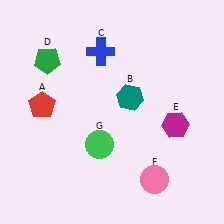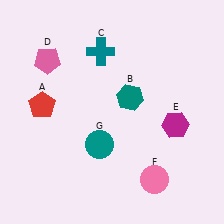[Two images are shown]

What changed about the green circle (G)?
In Image 1, G is green. In Image 2, it changed to teal.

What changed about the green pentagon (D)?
In Image 1, D is green. In Image 2, it changed to pink.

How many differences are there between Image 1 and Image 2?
There are 3 differences between the two images.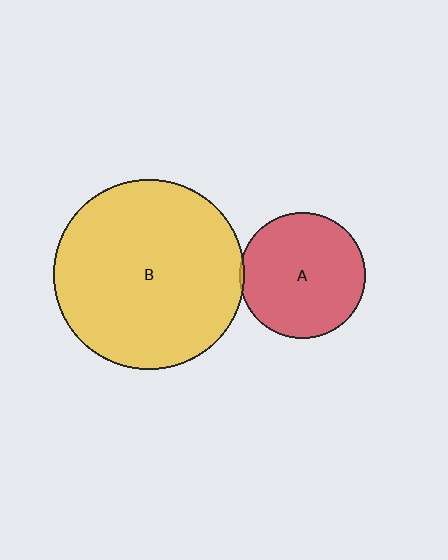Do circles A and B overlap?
Yes.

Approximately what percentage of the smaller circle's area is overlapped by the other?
Approximately 5%.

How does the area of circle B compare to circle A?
Approximately 2.3 times.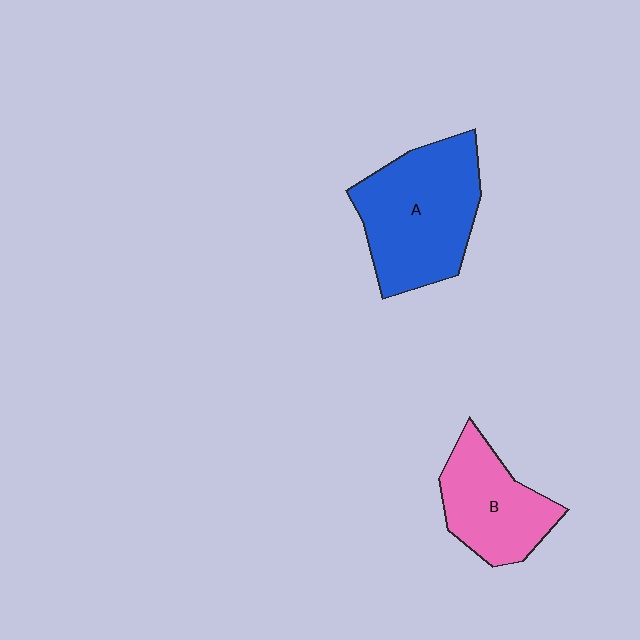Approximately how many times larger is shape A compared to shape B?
Approximately 1.5 times.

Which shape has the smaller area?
Shape B (pink).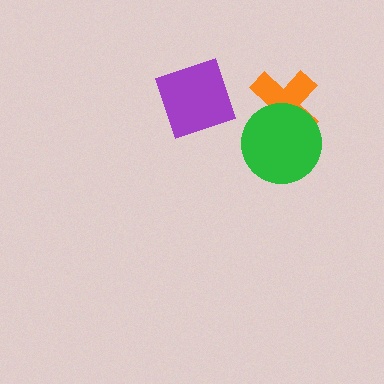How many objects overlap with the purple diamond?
0 objects overlap with the purple diamond.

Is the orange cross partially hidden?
Yes, it is partially covered by another shape.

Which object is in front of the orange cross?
The green circle is in front of the orange cross.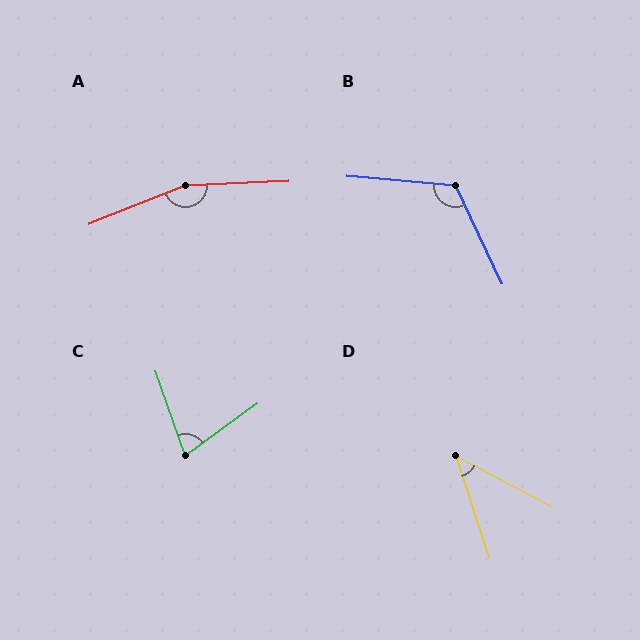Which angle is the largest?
A, at approximately 161 degrees.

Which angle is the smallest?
D, at approximately 44 degrees.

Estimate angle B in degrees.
Approximately 120 degrees.